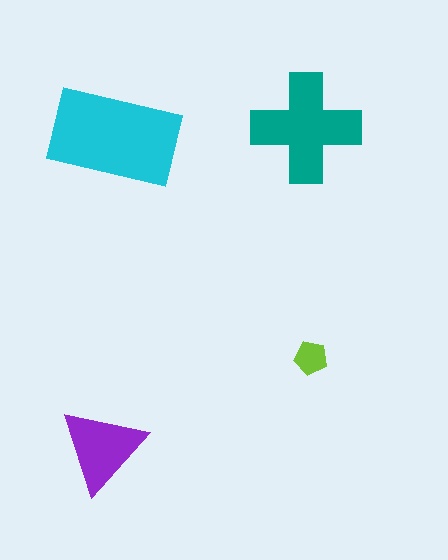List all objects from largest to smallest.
The cyan rectangle, the teal cross, the purple triangle, the lime pentagon.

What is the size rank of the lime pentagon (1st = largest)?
4th.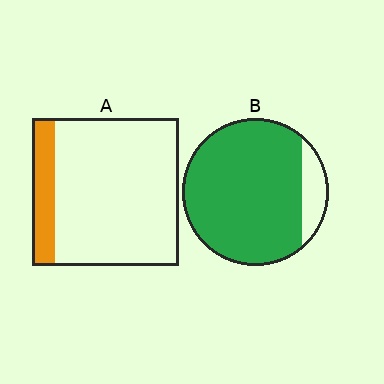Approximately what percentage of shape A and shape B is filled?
A is approximately 15% and B is approximately 85%.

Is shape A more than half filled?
No.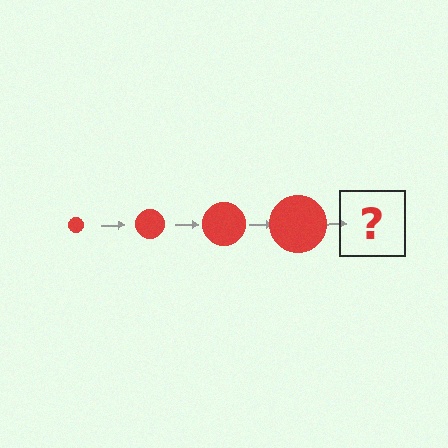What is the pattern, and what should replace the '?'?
The pattern is that the circle gets progressively larger each step. The '?' should be a red circle, larger than the previous one.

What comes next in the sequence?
The next element should be a red circle, larger than the previous one.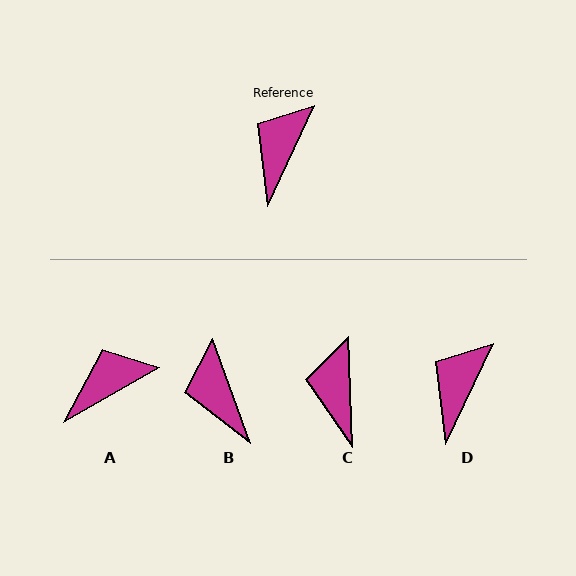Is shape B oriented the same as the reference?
No, it is off by about 45 degrees.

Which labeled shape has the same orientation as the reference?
D.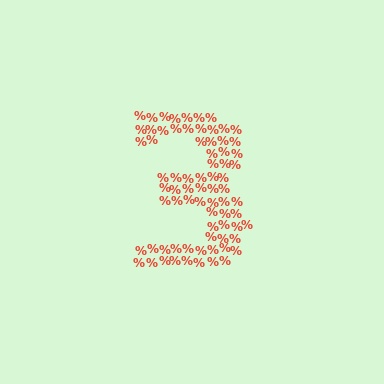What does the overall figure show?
The overall figure shows the digit 3.